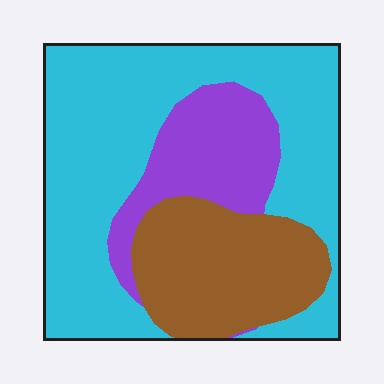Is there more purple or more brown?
Brown.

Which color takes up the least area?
Purple, at roughly 20%.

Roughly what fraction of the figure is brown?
Brown takes up about one quarter (1/4) of the figure.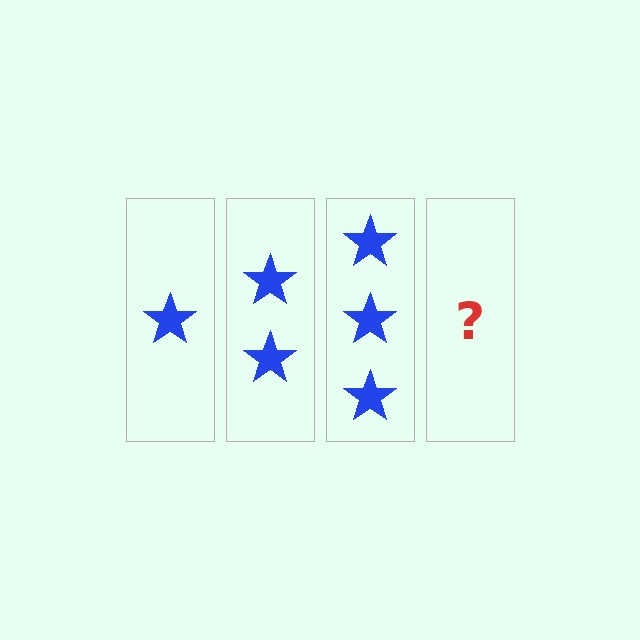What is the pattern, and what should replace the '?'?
The pattern is that each step adds one more star. The '?' should be 4 stars.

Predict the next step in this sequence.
The next step is 4 stars.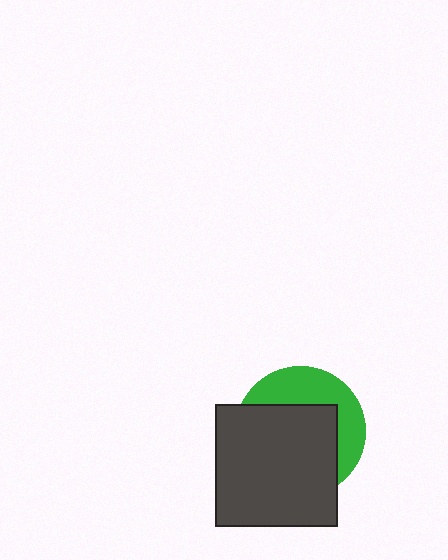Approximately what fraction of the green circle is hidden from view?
Roughly 63% of the green circle is hidden behind the dark gray square.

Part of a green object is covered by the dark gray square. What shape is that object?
It is a circle.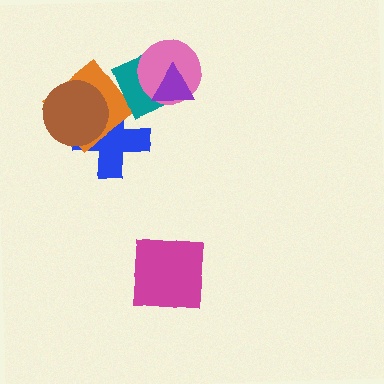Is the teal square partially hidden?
Yes, it is partially covered by another shape.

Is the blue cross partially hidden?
Yes, it is partially covered by another shape.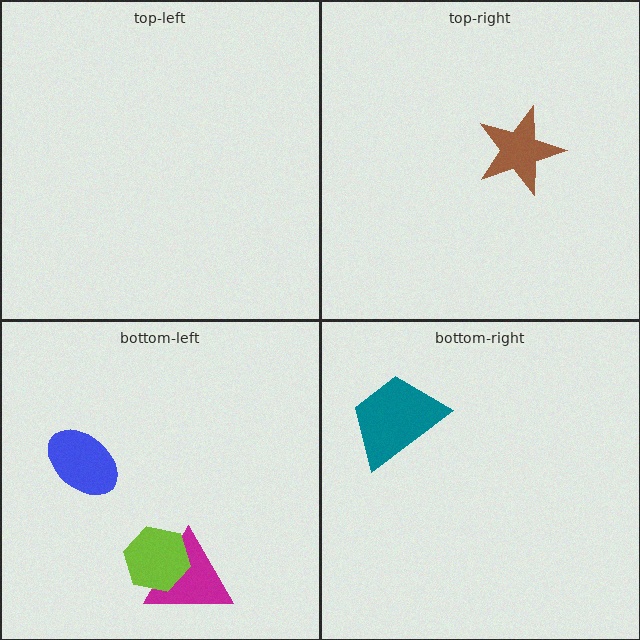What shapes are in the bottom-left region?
The magenta triangle, the lime hexagon, the blue ellipse.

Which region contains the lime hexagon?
The bottom-left region.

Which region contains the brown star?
The top-right region.